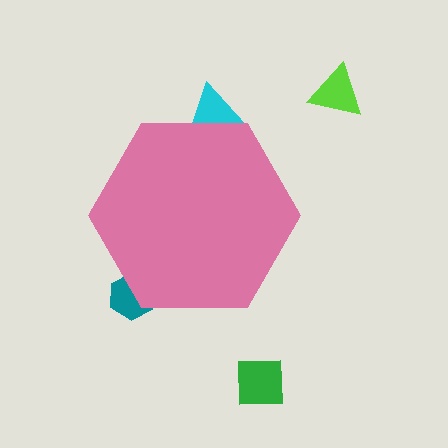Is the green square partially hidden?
No, the green square is fully visible.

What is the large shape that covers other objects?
A pink hexagon.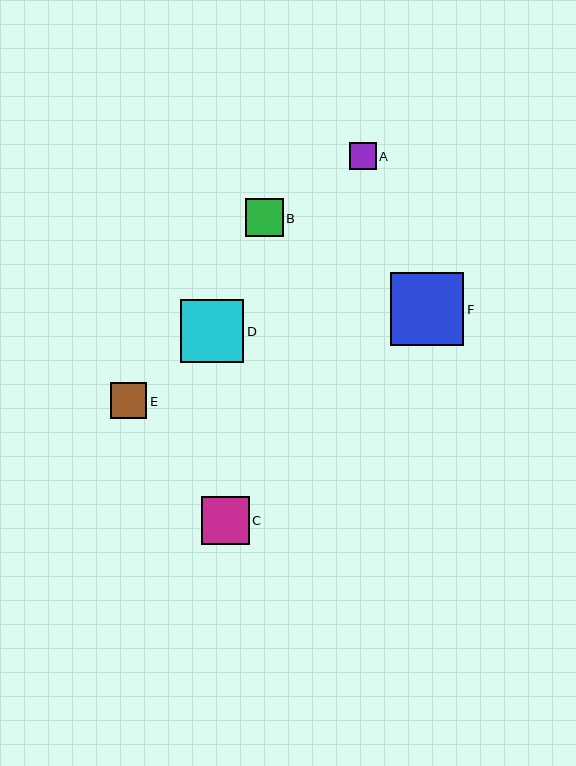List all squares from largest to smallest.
From largest to smallest: F, D, C, B, E, A.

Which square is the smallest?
Square A is the smallest with a size of approximately 27 pixels.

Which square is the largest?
Square F is the largest with a size of approximately 73 pixels.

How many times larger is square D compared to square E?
Square D is approximately 1.7 times the size of square E.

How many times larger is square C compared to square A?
Square C is approximately 1.8 times the size of square A.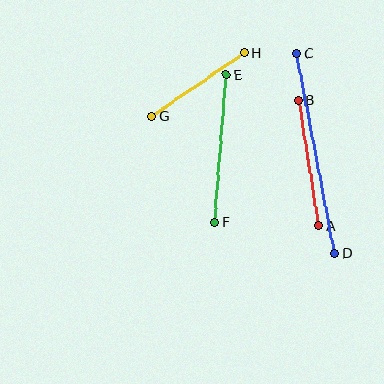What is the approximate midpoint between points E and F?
The midpoint is at approximately (220, 149) pixels.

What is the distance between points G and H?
The distance is approximately 113 pixels.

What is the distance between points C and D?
The distance is approximately 204 pixels.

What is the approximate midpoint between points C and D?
The midpoint is at approximately (316, 154) pixels.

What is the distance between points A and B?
The distance is approximately 127 pixels.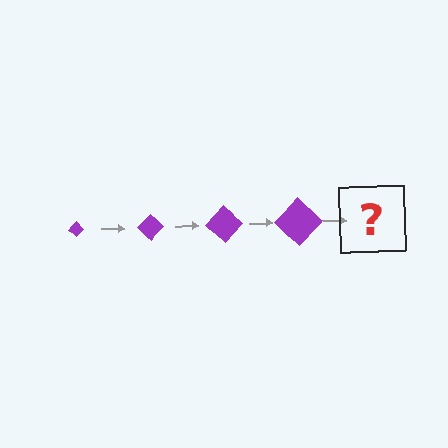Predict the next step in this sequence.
The next step is a purple diamond, larger than the previous one.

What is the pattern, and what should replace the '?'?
The pattern is that the diamond gets progressively larger each step. The '?' should be a purple diamond, larger than the previous one.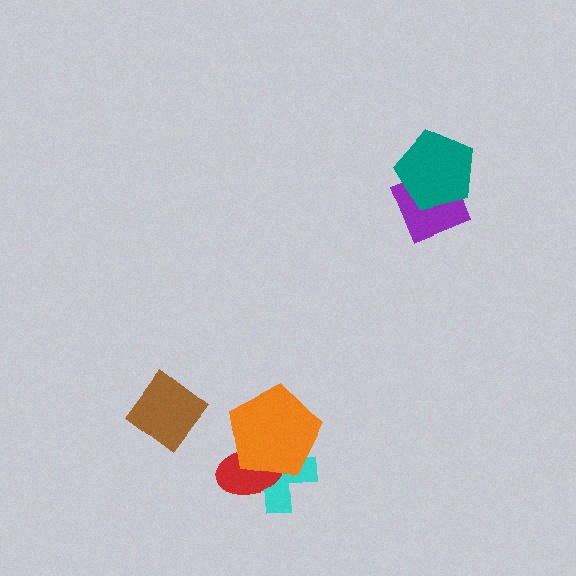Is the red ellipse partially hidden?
Yes, it is partially covered by another shape.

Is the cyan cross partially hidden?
Yes, it is partially covered by another shape.